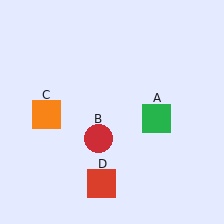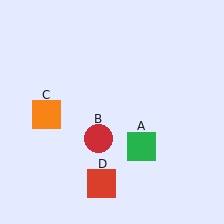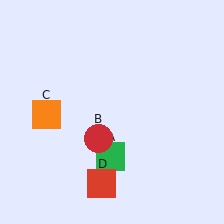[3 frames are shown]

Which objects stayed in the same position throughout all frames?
Red circle (object B) and orange square (object C) and red square (object D) remained stationary.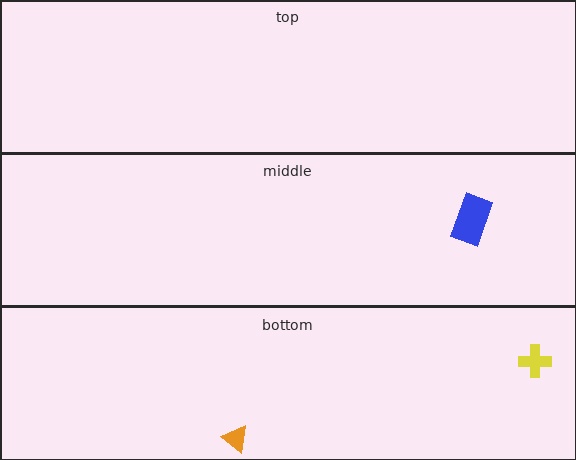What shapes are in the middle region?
The blue rectangle.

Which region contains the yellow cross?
The bottom region.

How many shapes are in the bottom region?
2.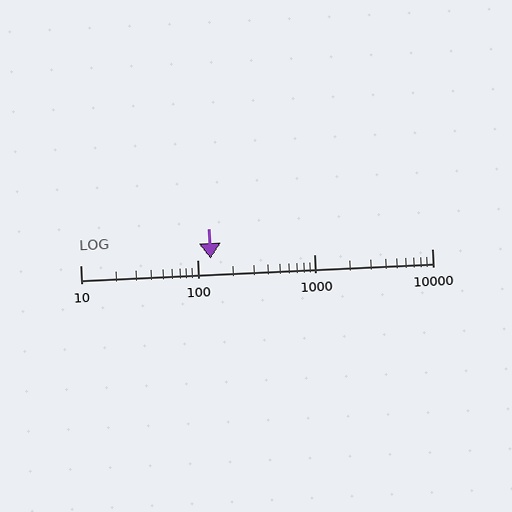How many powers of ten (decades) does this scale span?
The scale spans 3 decades, from 10 to 10000.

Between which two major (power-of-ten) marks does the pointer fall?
The pointer is between 100 and 1000.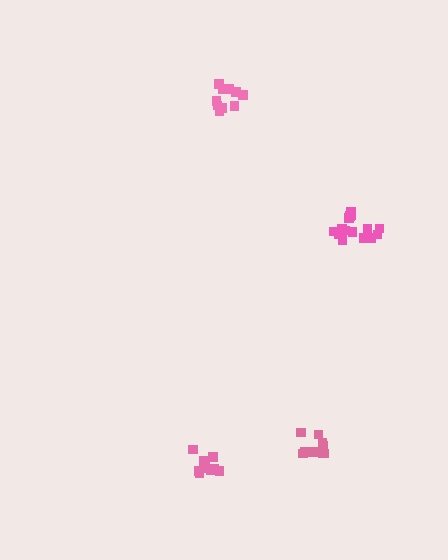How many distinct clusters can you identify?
There are 4 distinct clusters.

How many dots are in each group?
Group 1: 10 dots, Group 2: 10 dots, Group 3: 10 dots, Group 4: 15 dots (45 total).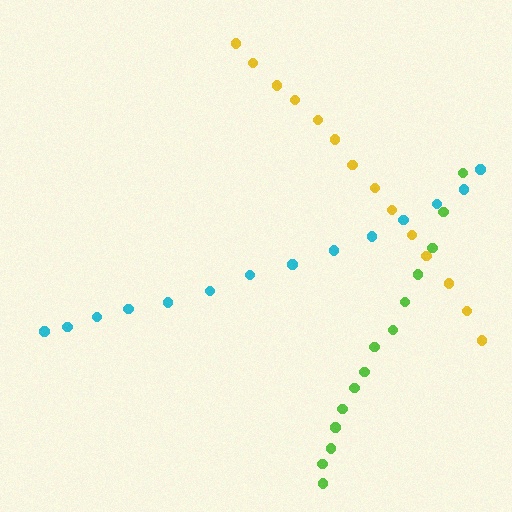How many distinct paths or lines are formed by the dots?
There are 3 distinct paths.